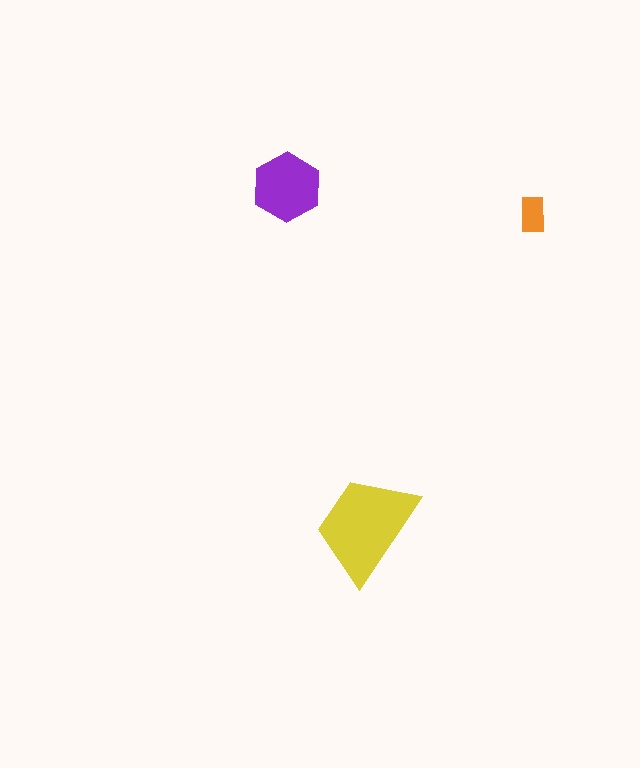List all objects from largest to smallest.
The yellow trapezoid, the purple hexagon, the orange rectangle.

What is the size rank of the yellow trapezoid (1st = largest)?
1st.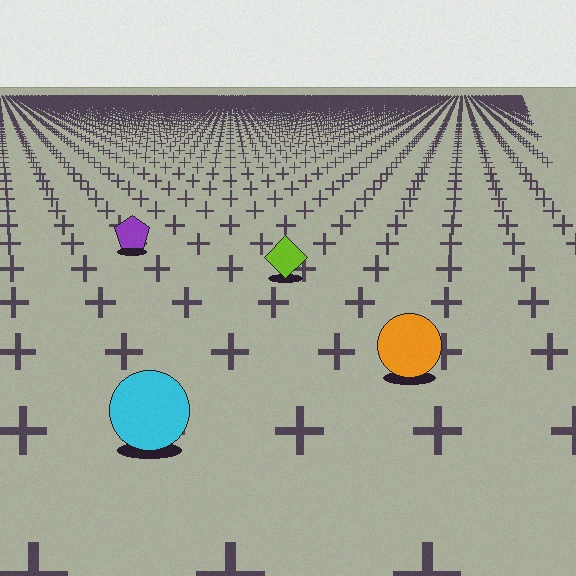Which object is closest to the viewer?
The cyan circle is closest. The texture marks near it are larger and more spread out.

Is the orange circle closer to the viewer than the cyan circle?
No. The cyan circle is closer — you can tell from the texture gradient: the ground texture is coarser near it.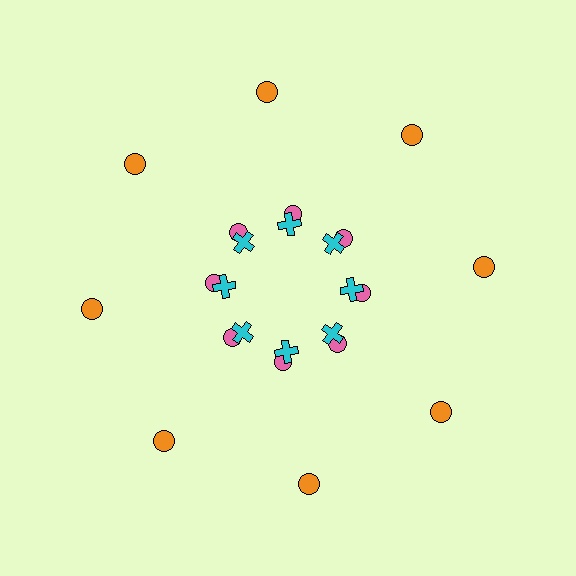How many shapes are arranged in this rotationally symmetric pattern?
There are 24 shapes, arranged in 8 groups of 3.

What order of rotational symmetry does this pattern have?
This pattern has 8-fold rotational symmetry.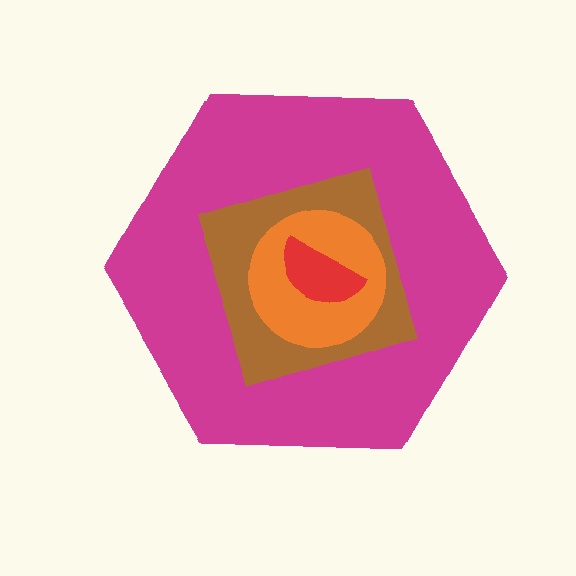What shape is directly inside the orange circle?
The red semicircle.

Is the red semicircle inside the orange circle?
Yes.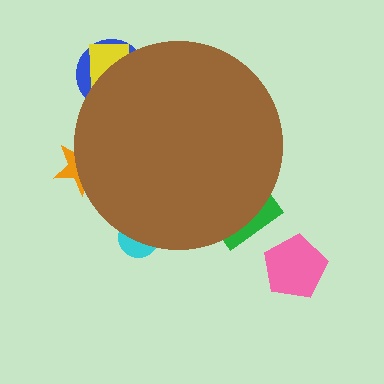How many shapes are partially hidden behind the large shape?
5 shapes are partially hidden.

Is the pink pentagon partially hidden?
No, the pink pentagon is fully visible.